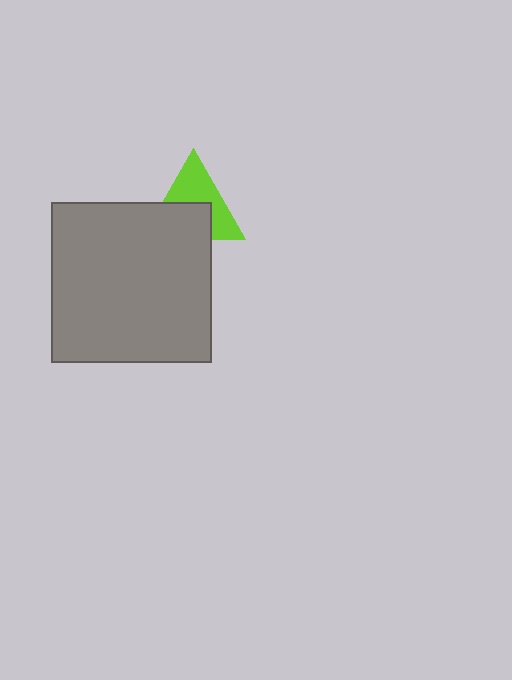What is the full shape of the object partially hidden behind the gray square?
The partially hidden object is a lime triangle.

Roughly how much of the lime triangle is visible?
About half of it is visible (roughly 53%).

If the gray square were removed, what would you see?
You would see the complete lime triangle.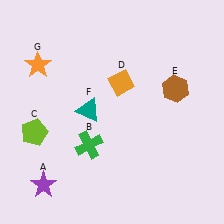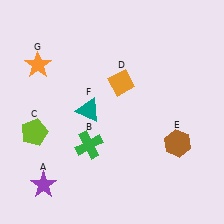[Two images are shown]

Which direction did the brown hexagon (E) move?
The brown hexagon (E) moved down.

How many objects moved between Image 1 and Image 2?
1 object moved between the two images.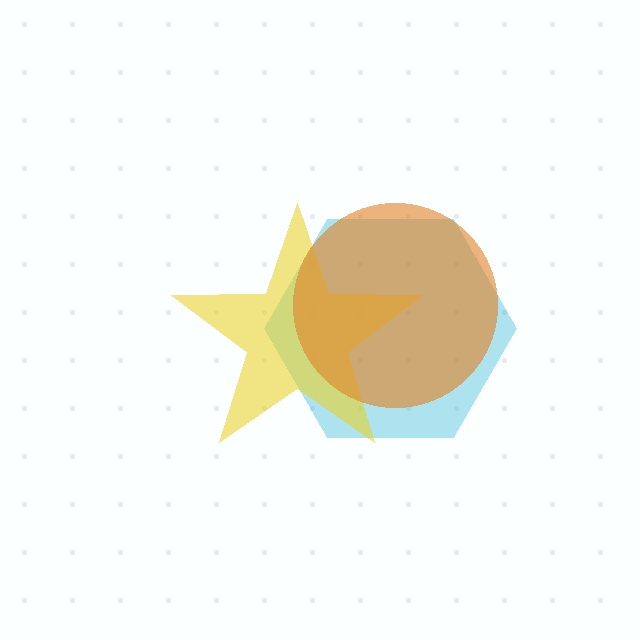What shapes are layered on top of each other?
The layered shapes are: a cyan hexagon, a yellow star, an orange circle.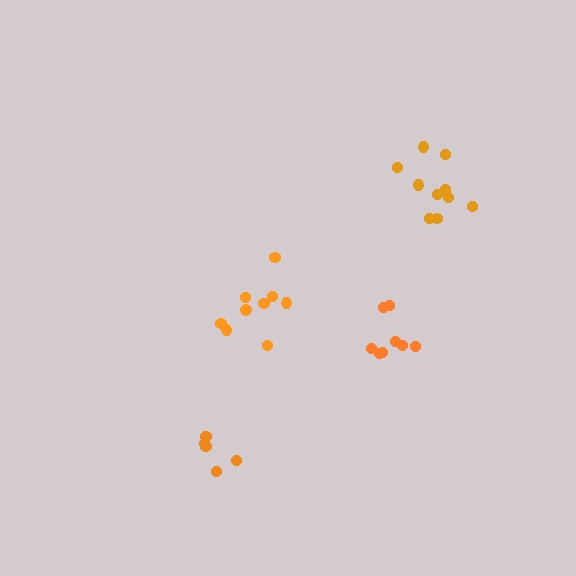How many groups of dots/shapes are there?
There are 4 groups.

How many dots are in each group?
Group 1: 9 dots, Group 2: 6 dots, Group 3: 8 dots, Group 4: 10 dots (33 total).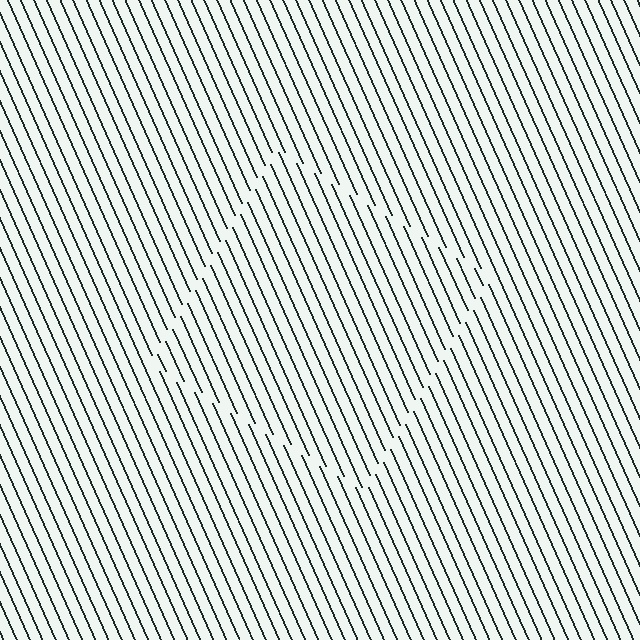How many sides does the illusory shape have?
4 sides — the line-ends trace a square.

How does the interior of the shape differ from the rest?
The interior of the shape contains the same grating, shifted by half a period — the contour is defined by the phase discontinuity where line-ends from the inner and outer gratings abut.